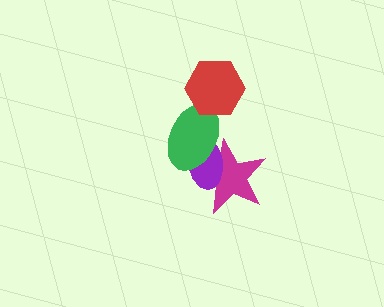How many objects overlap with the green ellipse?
3 objects overlap with the green ellipse.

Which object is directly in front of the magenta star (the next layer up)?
The purple ellipse is directly in front of the magenta star.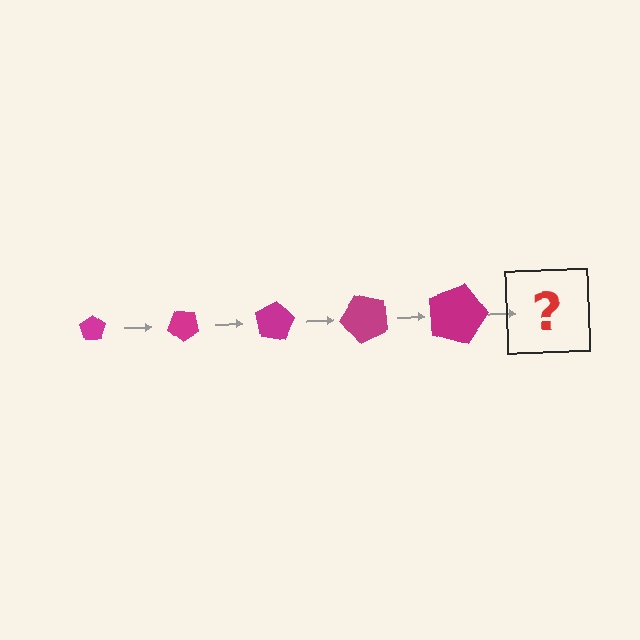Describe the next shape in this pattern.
It should be a pentagon, larger than the previous one and rotated 200 degrees from the start.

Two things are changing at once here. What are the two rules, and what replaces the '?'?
The two rules are that the pentagon grows larger each step and it rotates 40 degrees each step. The '?' should be a pentagon, larger than the previous one and rotated 200 degrees from the start.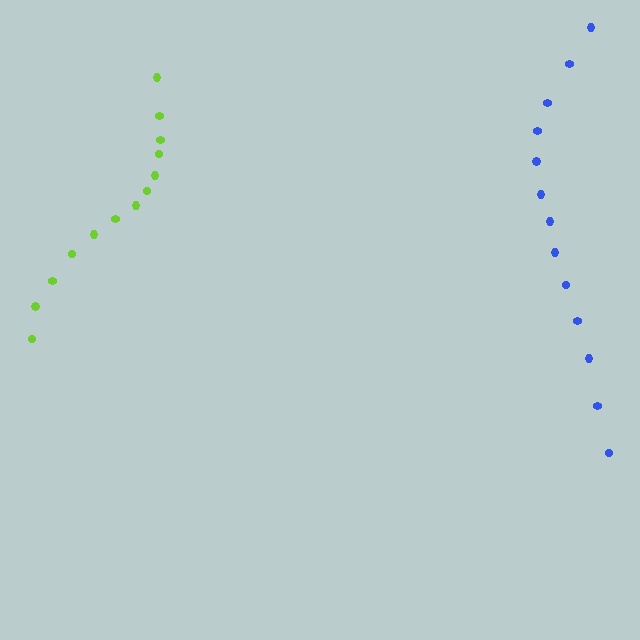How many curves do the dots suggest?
There are 2 distinct paths.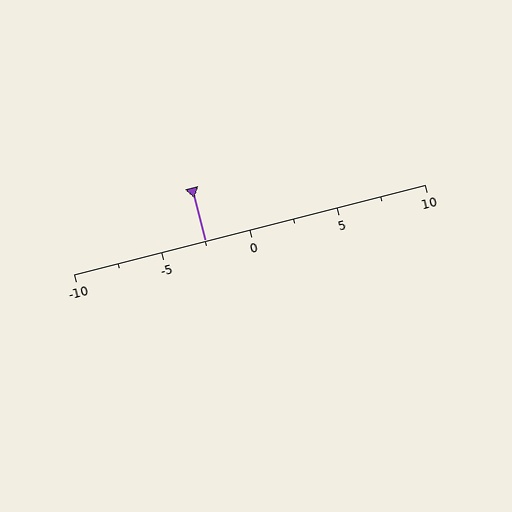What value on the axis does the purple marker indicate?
The marker indicates approximately -2.5.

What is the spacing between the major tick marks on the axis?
The major ticks are spaced 5 apart.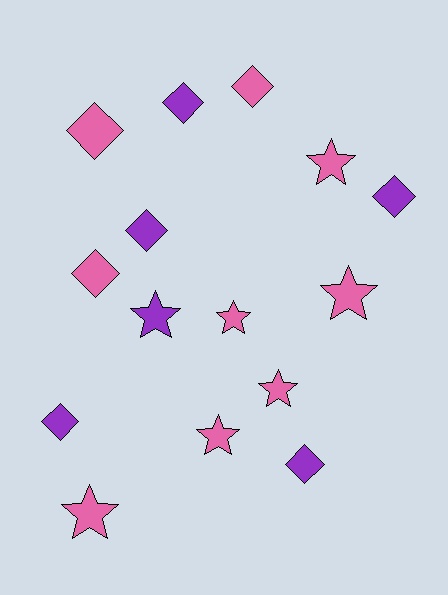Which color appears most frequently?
Pink, with 9 objects.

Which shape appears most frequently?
Diamond, with 8 objects.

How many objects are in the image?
There are 15 objects.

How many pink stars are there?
There are 6 pink stars.